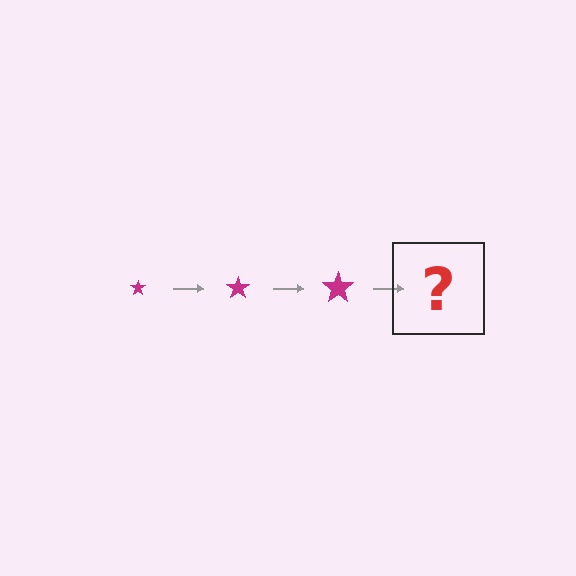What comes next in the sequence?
The next element should be a magenta star, larger than the previous one.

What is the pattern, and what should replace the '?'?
The pattern is that the star gets progressively larger each step. The '?' should be a magenta star, larger than the previous one.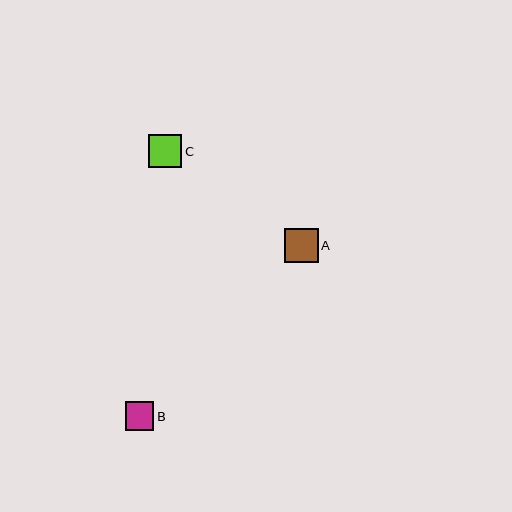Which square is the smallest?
Square B is the smallest with a size of approximately 29 pixels.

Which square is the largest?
Square A is the largest with a size of approximately 34 pixels.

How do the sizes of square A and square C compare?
Square A and square C are approximately the same size.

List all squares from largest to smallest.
From largest to smallest: A, C, B.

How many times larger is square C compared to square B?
Square C is approximately 1.1 times the size of square B.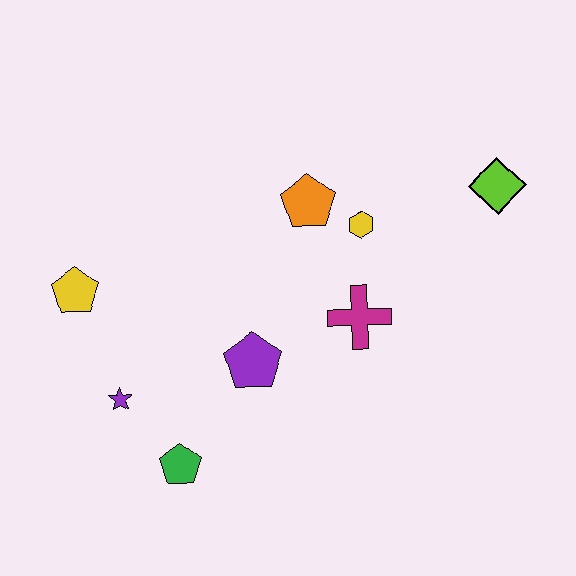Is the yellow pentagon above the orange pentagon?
No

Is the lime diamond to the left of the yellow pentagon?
No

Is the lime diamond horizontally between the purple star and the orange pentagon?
No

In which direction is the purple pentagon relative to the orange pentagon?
The purple pentagon is below the orange pentagon.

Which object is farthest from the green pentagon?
The lime diamond is farthest from the green pentagon.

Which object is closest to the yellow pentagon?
The purple star is closest to the yellow pentagon.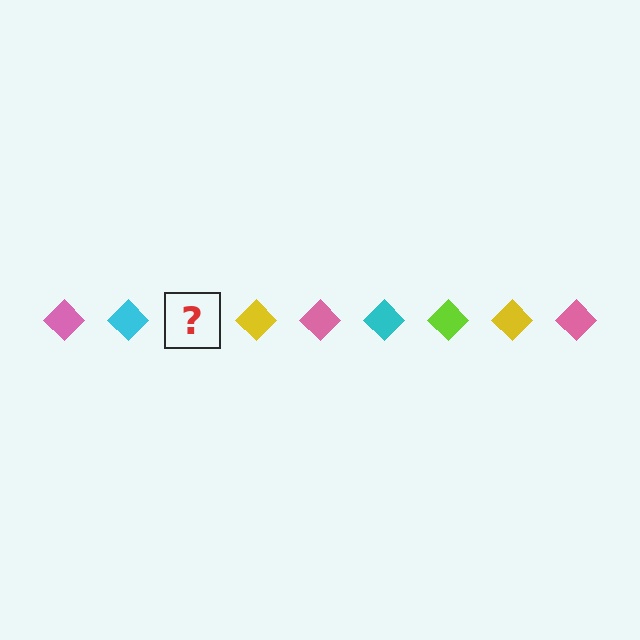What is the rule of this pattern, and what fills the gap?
The rule is that the pattern cycles through pink, cyan, lime, yellow diamonds. The gap should be filled with a lime diamond.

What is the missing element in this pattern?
The missing element is a lime diamond.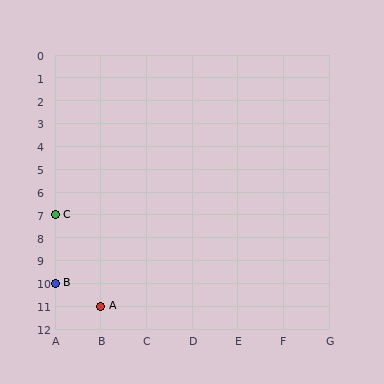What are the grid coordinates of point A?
Point A is at grid coordinates (B, 11).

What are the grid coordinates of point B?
Point B is at grid coordinates (A, 10).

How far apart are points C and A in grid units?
Points C and A are 1 column and 4 rows apart (about 4.1 grid units diagonally).